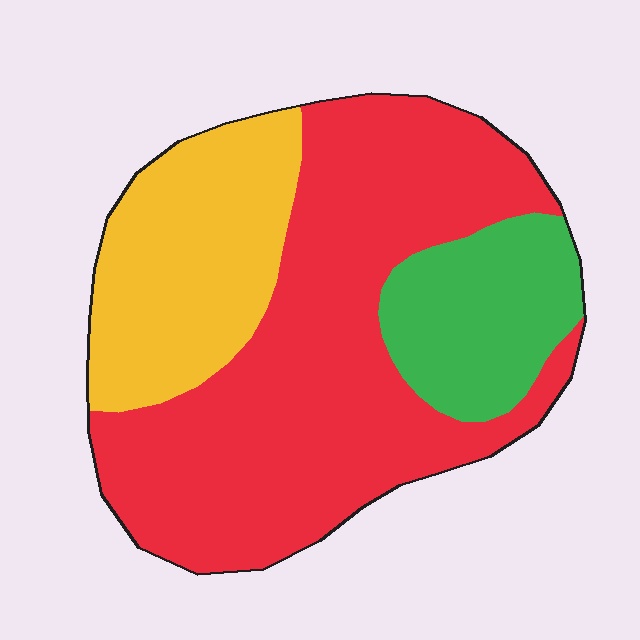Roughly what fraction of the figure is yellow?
Yellow covers about 25% of the figure.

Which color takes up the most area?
Red, at roughly 60%.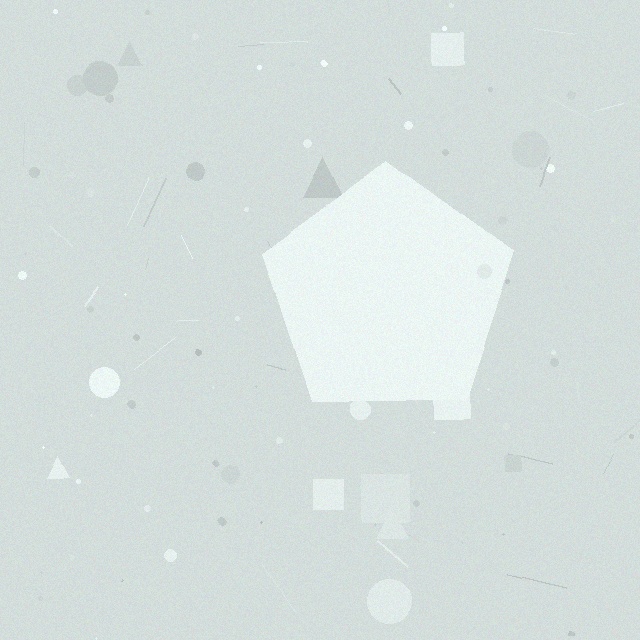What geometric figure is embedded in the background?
A pentagon is embedded in the background.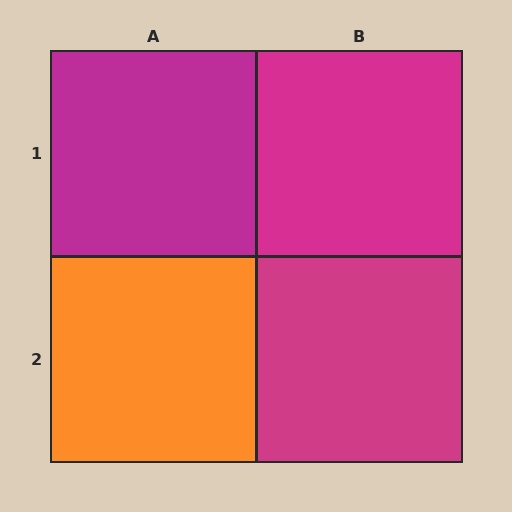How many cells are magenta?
3 cells are magenta.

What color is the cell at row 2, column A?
Orange.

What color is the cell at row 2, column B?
Magenta.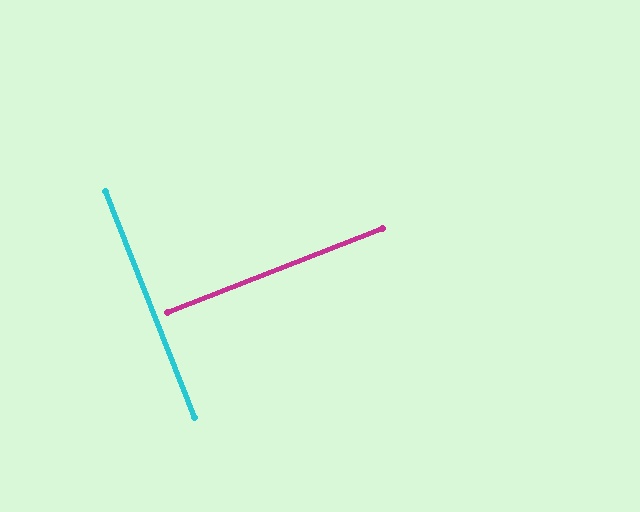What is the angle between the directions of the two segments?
Approximately 90 degrees.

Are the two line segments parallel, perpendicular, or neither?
Perpendicular — they meet at approximately 90°.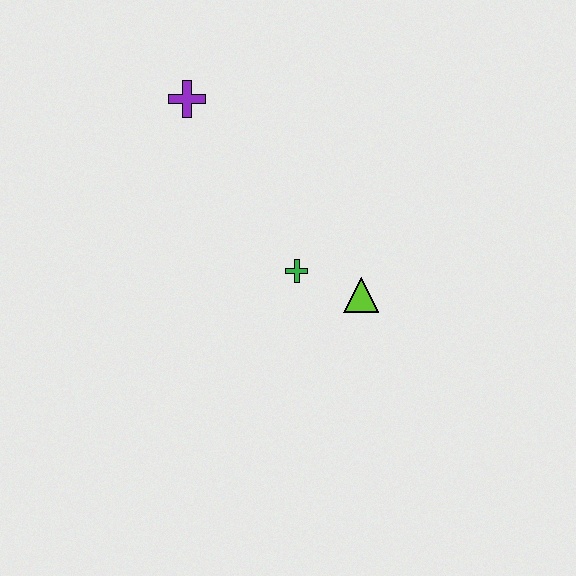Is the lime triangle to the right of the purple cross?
Yes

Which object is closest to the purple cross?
The green cross is closest to the purple cross.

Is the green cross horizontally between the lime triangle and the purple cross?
Yes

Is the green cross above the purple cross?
No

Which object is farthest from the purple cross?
The lime triangle is farthest from the purple cross.